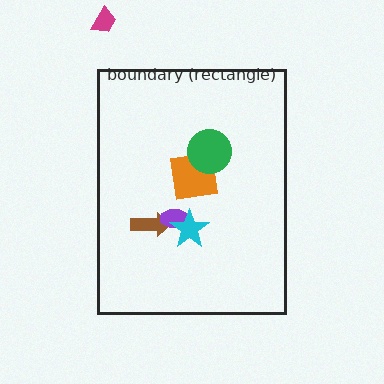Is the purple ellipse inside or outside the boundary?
Inside.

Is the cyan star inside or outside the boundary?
Inside.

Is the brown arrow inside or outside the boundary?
Inside.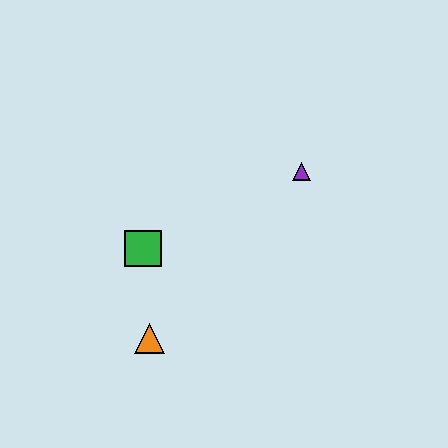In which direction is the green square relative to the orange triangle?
The green square is above the orange triangle.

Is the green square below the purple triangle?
Yes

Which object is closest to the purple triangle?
The green square is closest to the purple triangle.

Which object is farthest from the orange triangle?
The purple triangle is farthest from the orange triangle.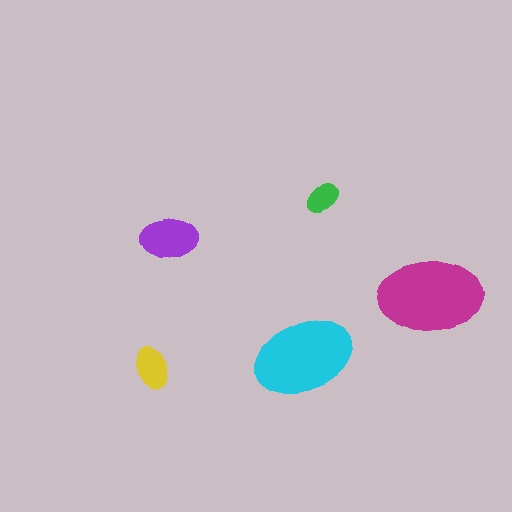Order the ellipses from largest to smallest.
the magenta one, the cyan one, the purple one, the yellow one, the green one.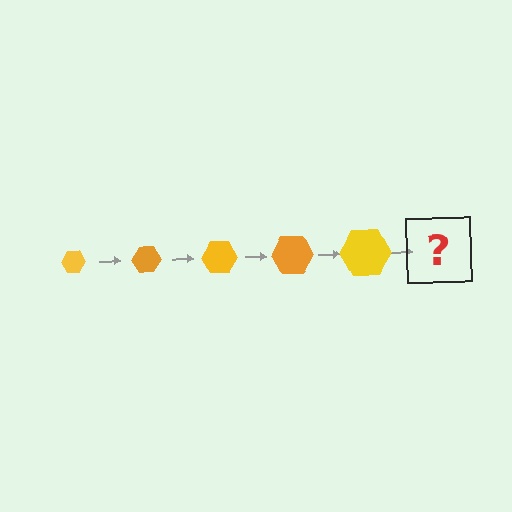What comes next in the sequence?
The next element should be an orange hexagon, larger than the previous one.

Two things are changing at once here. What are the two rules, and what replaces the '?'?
The two rules are that the hexagon grows larger each step and the color cycles through yellow and orange. The '?' should be an orange hexagon, larger than the previous one.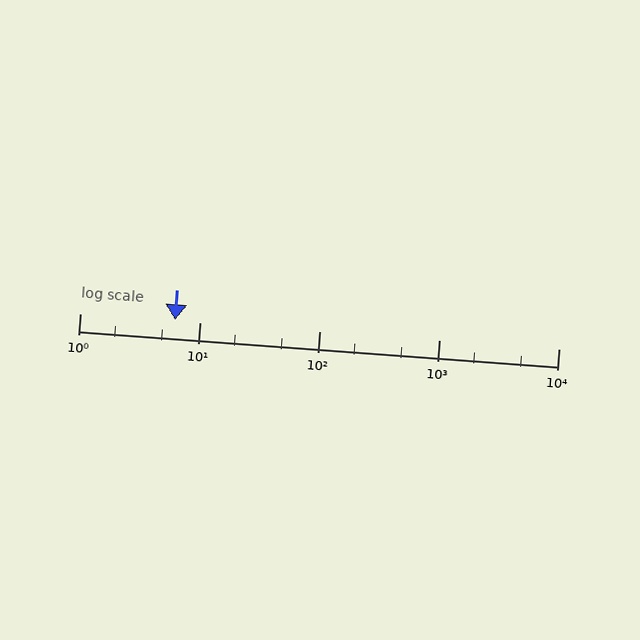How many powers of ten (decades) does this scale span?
The scale spans 4 decades, from 1 to 10000.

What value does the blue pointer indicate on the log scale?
The pointer indicates approximately 6.3.